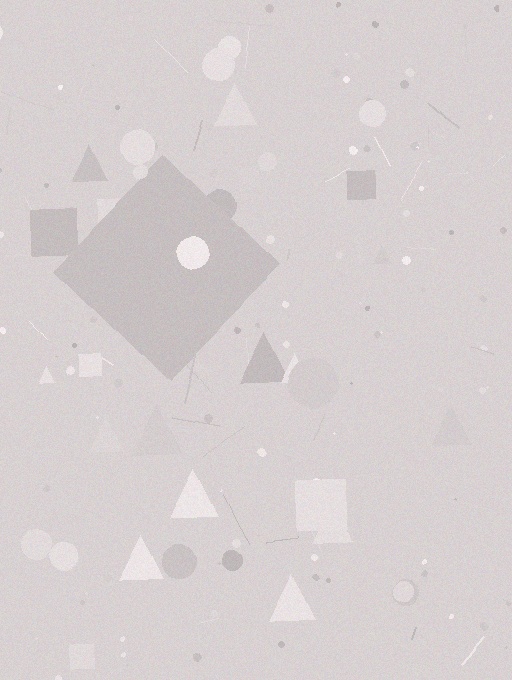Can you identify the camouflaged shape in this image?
The camouflaged shape is a diamond.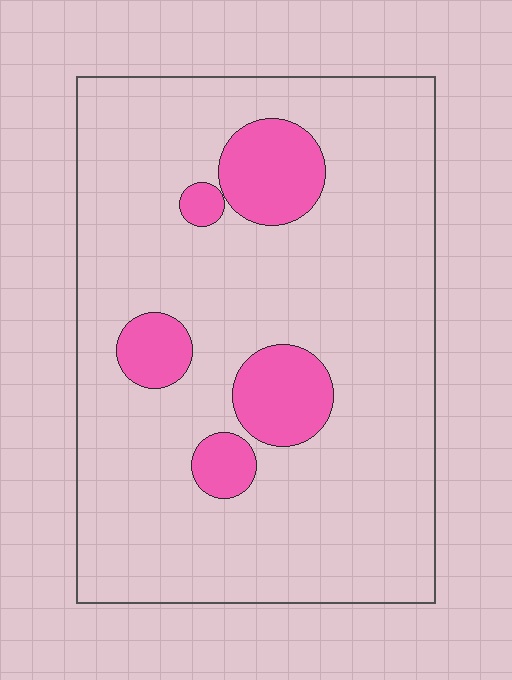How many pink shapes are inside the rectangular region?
5.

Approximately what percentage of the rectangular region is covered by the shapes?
Approximately 15%.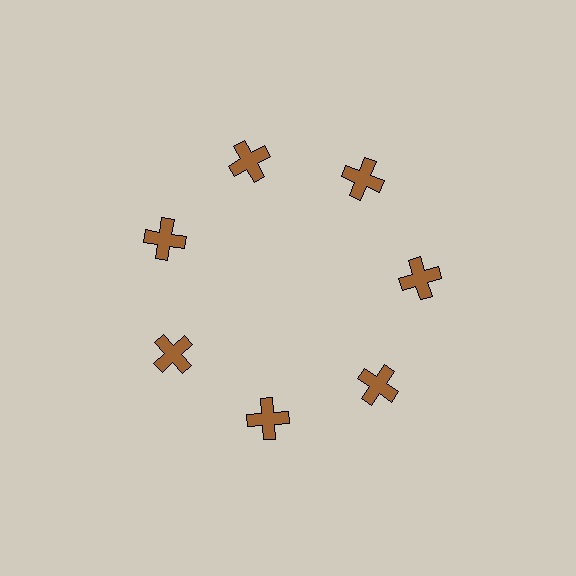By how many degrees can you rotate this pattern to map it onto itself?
The pattern maps onto itself every 51 degrees of rotation.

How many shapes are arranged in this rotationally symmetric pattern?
There are 7 shapes, arranged in 7 groups of 1.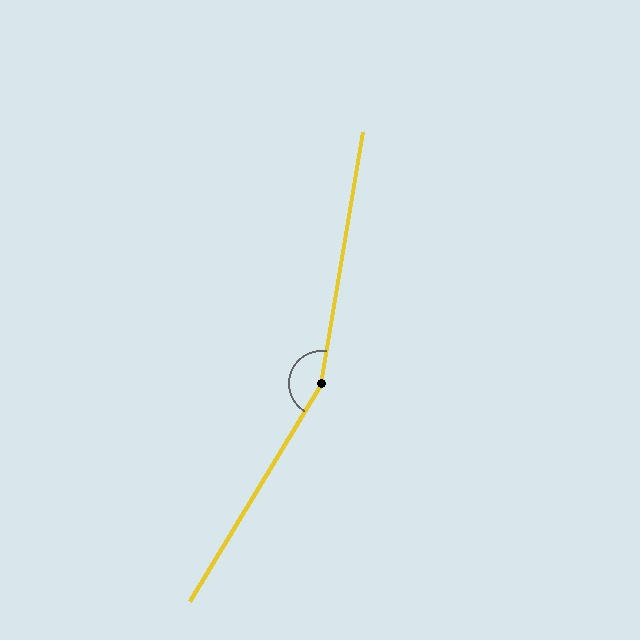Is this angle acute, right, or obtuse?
It is obtuse.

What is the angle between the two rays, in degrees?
Approximately 158 degrees.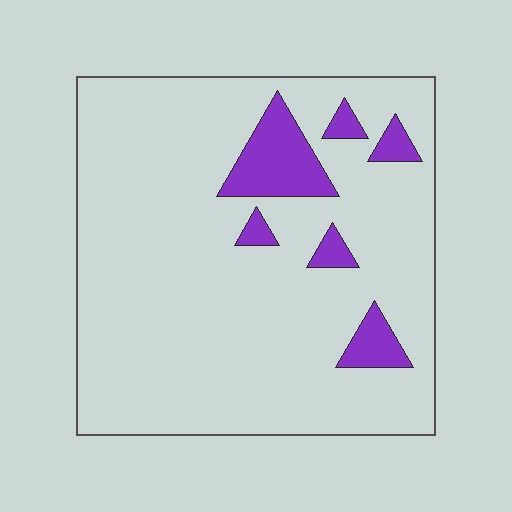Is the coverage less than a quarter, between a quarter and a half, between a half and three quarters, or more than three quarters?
Less than a quarter.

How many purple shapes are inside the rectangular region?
6.